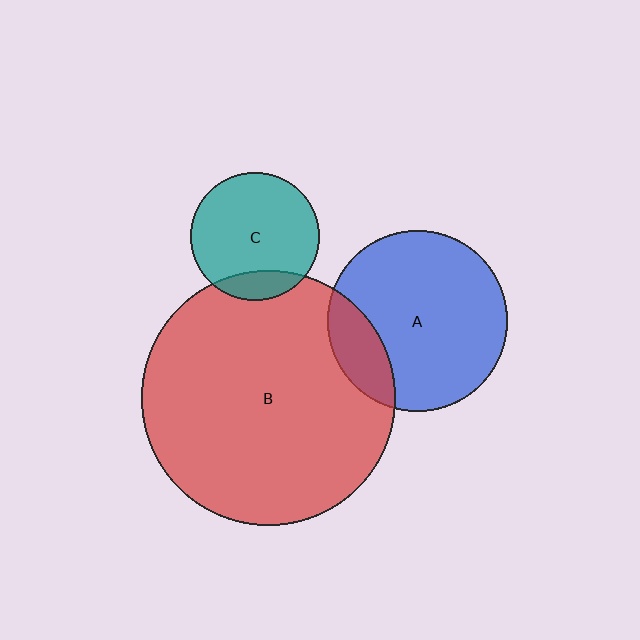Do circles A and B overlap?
Yes.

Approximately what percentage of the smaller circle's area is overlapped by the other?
Approximately 20%.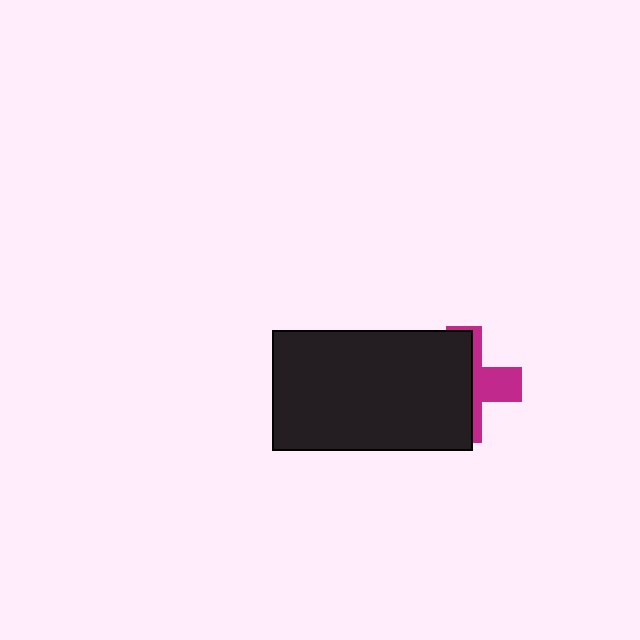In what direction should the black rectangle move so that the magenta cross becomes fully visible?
The black rectangle should move left. That is the shortest direction to clear the overlap and leave the magenta cross fully visible.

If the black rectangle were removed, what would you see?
You would see the complete magenta cross.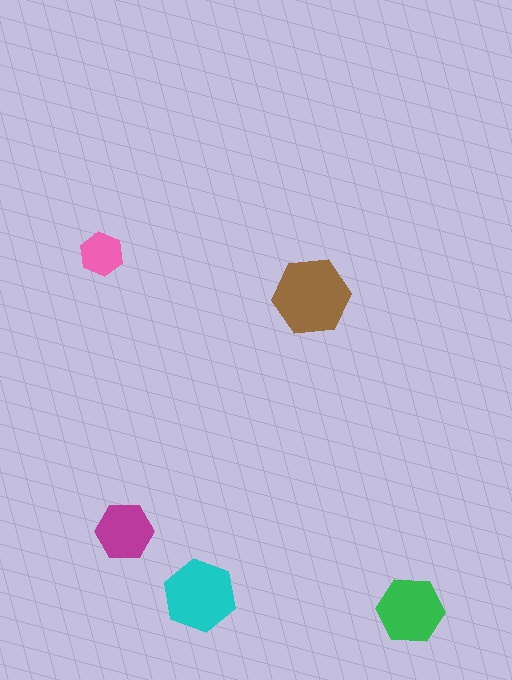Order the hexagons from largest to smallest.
the brown one, the cyan one, the green one, the magenta one, the pink one.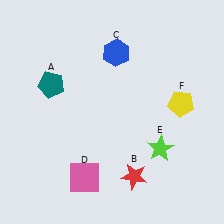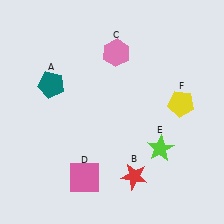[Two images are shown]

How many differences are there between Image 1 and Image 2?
There is 1 difference between the two images.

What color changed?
The hexagon (C) changed from blue in Image 1 to pink in Image 2.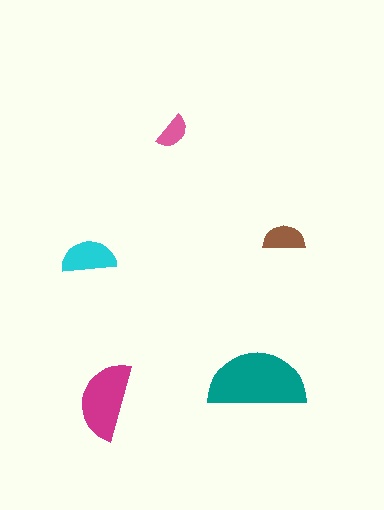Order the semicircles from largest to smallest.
the teal one, the magenta one, the cyan one, the brown one, the pink one.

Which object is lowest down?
The magenta semicircle is bottommost.